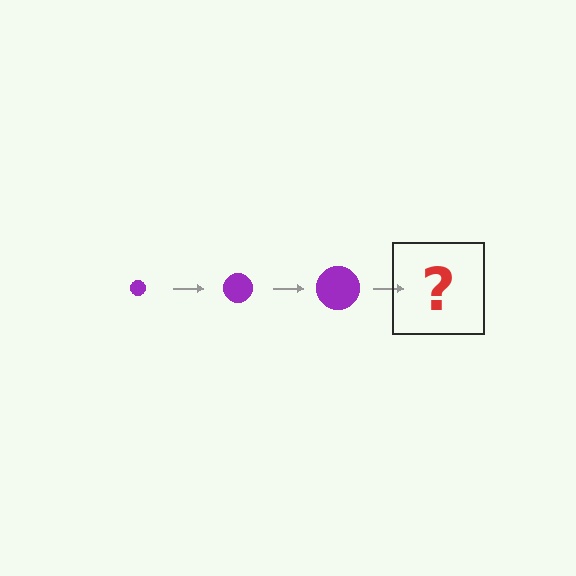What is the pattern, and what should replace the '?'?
The pattern is that the circle gets progressively larger each step. The '?' should be a purple circle, larger than the previous one.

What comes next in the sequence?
The next element should be a purple circle, larger than the previous one.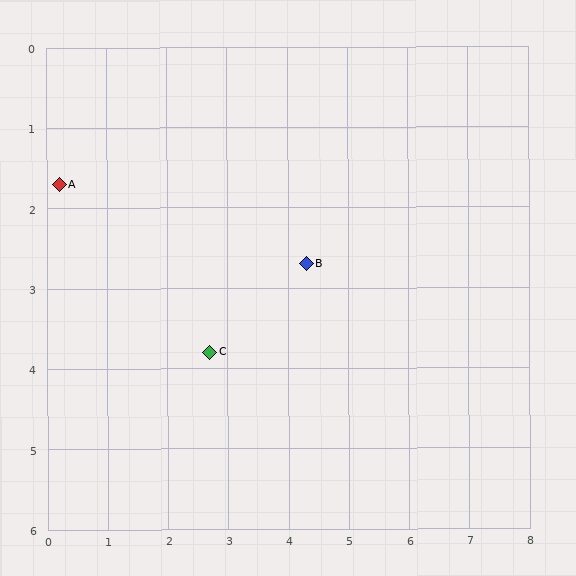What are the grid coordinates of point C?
Point C is at approximately (2.7, 3.8).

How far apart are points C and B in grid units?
Points C and B are about 1.9 grid units apart.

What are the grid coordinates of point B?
Point B is at approximately (4.3, 2.7).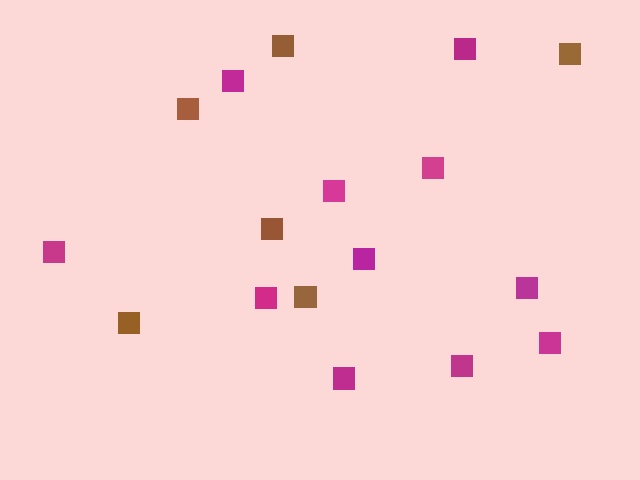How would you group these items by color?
There are 2 groups: one group of brown squares (6) and one group of magenta squares (11).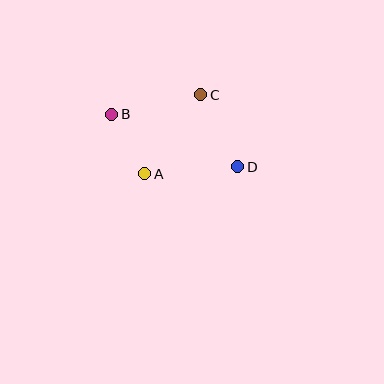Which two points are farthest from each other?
Points B and D are farthest from each other.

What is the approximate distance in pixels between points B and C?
The distance between B and C is approximately 91 pixels.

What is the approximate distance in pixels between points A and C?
The distance between A and C is approximately 97 pixels.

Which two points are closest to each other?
Points A and B are closest to each other.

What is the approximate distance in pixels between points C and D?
The distance between C and D is approximately 81 pixels.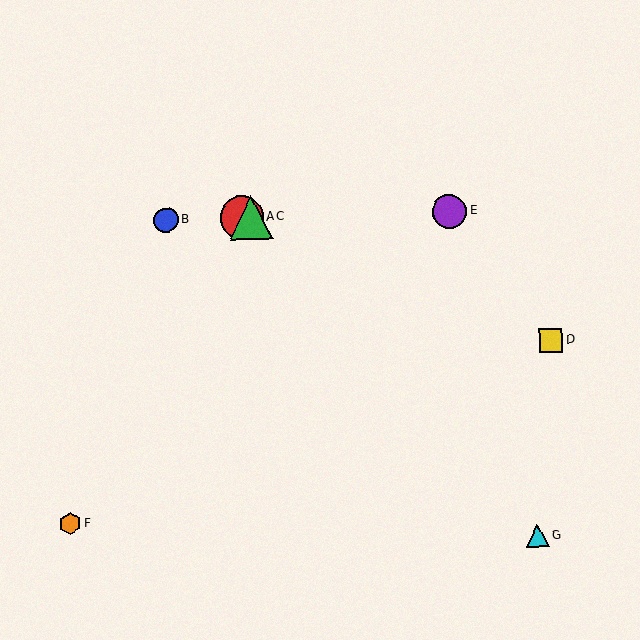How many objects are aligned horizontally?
4 objects (A, B, C, E) are aligned horizontally.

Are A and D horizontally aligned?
No, A is at y≈218 and D is at y≈340.